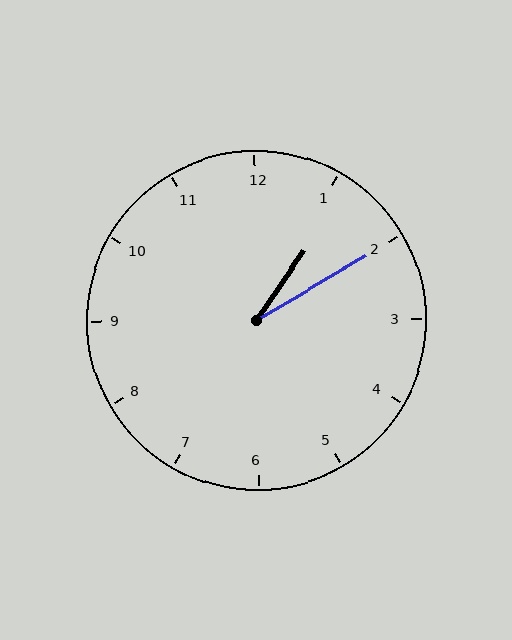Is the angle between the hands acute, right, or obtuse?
It is acute.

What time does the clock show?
1:10.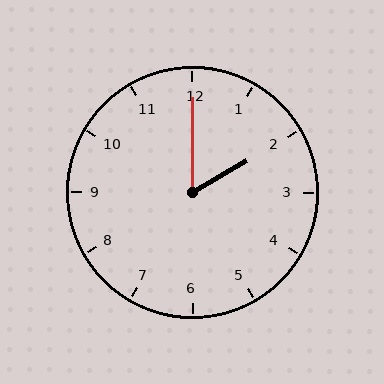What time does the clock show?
2:00.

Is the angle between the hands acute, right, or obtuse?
It is acute.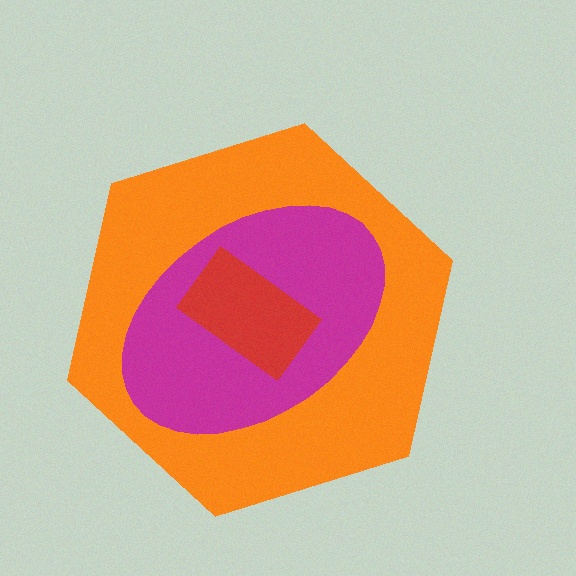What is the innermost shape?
The red rectangle.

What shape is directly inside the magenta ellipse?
The red rectangle.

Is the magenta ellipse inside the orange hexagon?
Yes.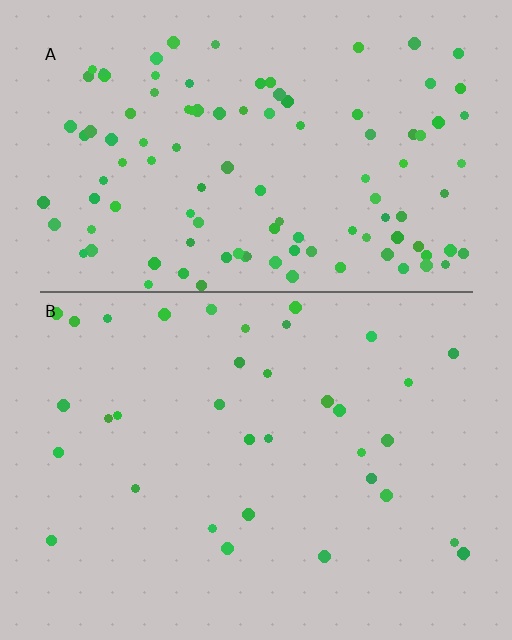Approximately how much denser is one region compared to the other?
Approximately 3.2× — region A over region B.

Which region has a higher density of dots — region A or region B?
A (the top).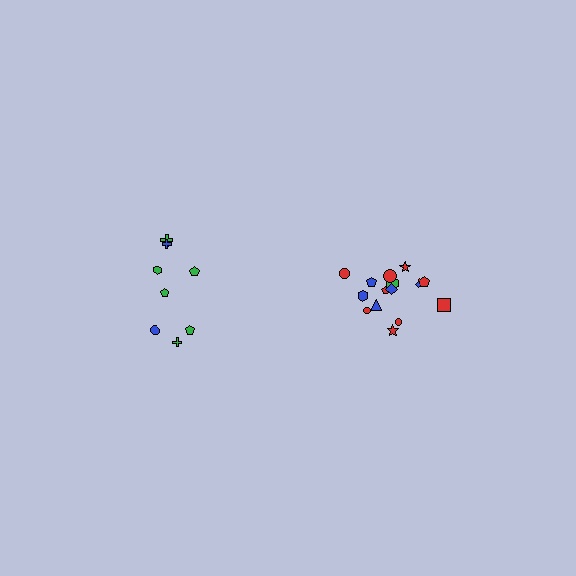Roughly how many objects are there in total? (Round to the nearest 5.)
Roughly 25 objects in total.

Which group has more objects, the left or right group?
The right group.